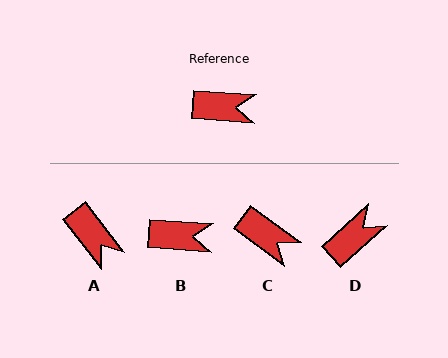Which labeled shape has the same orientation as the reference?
B.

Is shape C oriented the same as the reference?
No, it is off by about 32 degrees.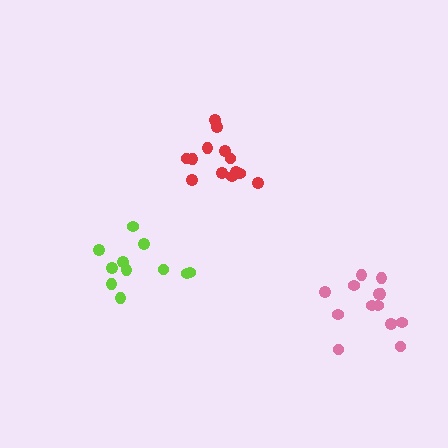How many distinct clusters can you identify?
There are 3 distinct clusters.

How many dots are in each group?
Group 1: 11 dots, Group 2: 13 dots, Group 3: 13 dots (37 total).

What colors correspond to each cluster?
The clusters are colored: lime, pink, red.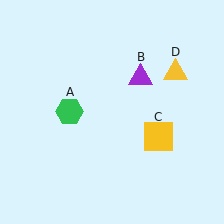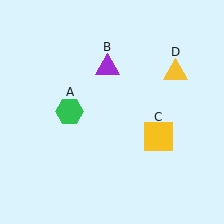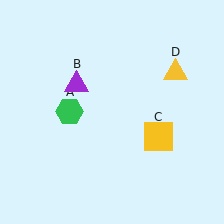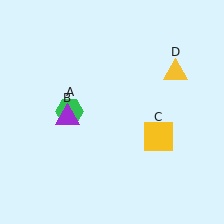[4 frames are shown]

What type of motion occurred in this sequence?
The purple triangle (object B) rotated counterclockwise around the center of the scene.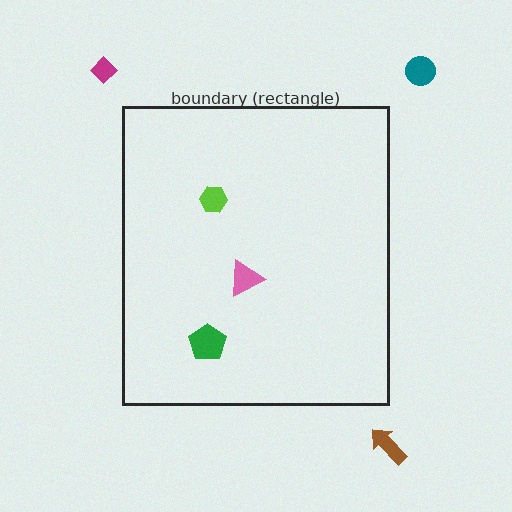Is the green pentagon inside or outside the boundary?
Inside.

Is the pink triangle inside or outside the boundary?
Inside.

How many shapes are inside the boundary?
3 inside, 3 outside.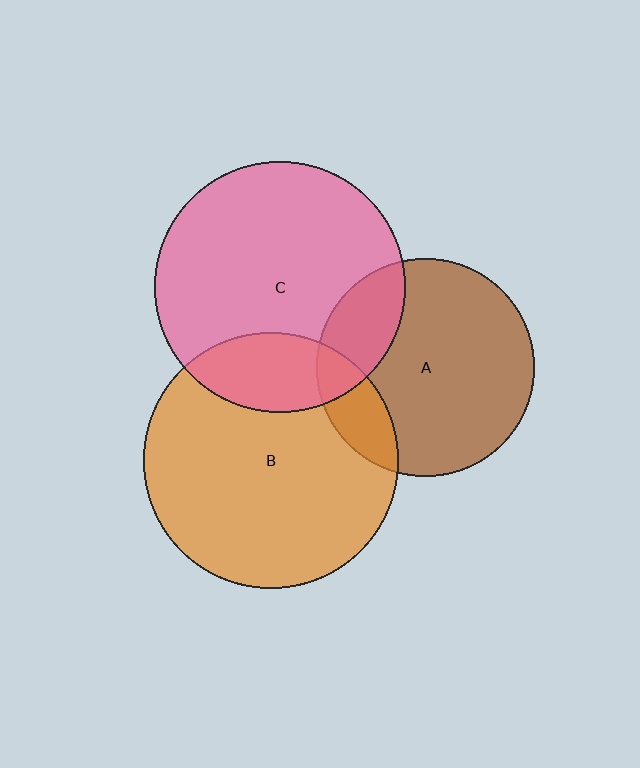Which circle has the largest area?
Circle B (orange).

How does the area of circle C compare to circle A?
Approximately 1.3 times.